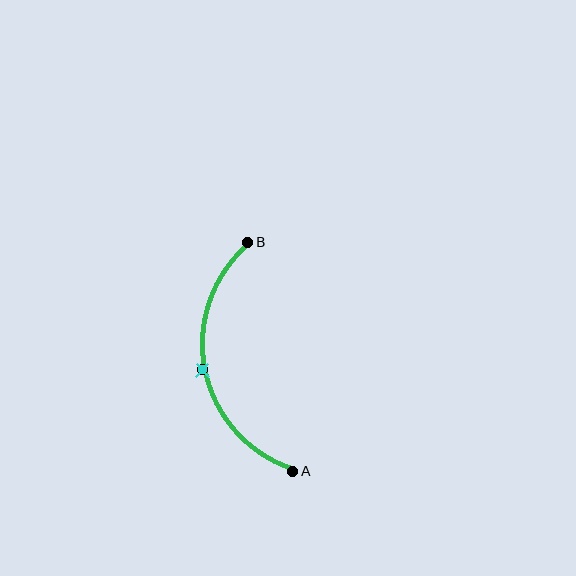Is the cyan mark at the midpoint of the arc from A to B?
Yes. The cyan mark lies on the arc at equal arc-length from both A and B — it is the arc midpoint.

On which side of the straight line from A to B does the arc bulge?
The arc bulges to the left of the straight line connecting A and B.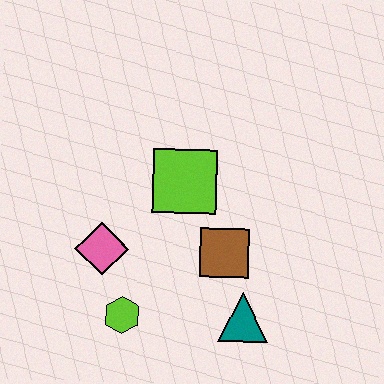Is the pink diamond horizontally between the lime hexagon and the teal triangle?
No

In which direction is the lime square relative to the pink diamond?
The lime square is to the right of the pink diamond.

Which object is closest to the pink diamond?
The lime hexagon is closest to the pink diamond.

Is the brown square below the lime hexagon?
No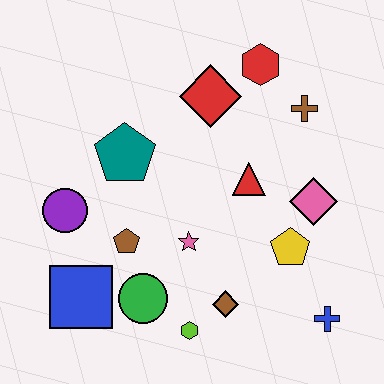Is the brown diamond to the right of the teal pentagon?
Yes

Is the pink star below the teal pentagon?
Yes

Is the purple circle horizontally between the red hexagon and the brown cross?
No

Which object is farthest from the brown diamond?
The red hexagon is farthest from the brown diamond.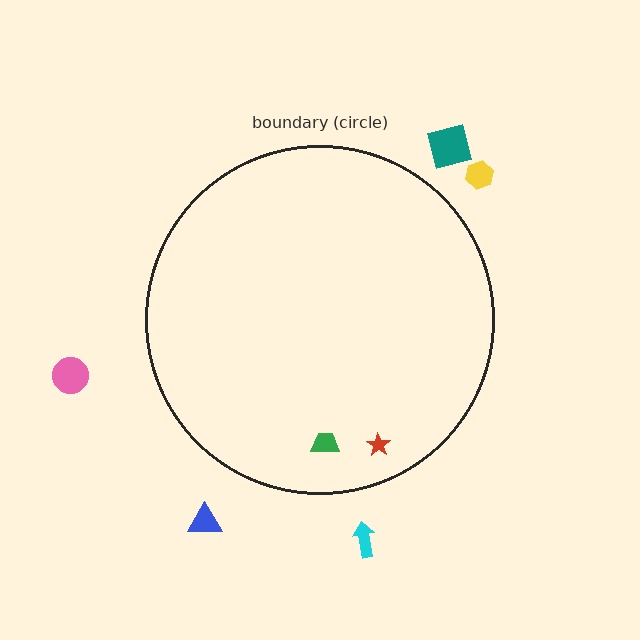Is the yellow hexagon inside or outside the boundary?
Outside.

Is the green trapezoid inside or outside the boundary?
Inside.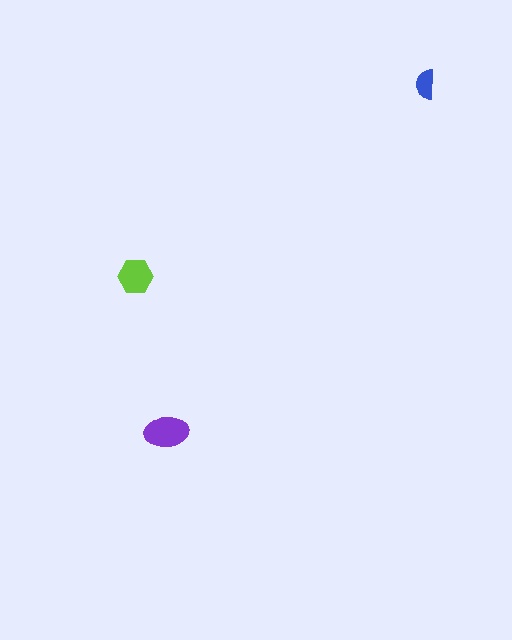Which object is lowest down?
The purple ellipse is bottommost.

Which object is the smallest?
The blue semicircle.